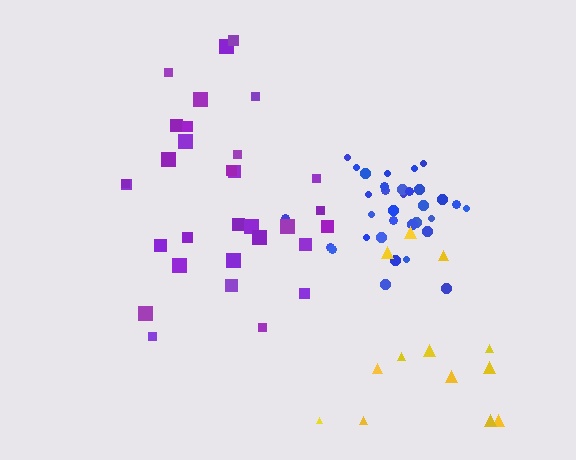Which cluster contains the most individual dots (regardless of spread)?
Blue (33).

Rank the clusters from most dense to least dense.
blue, purple, yellow.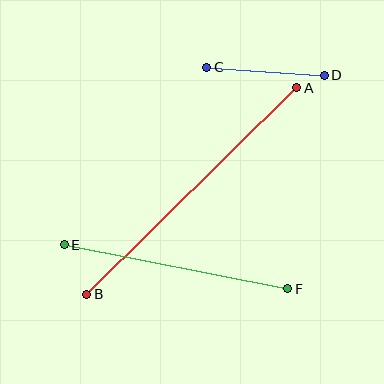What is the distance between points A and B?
The distance is approximately 294 pixels.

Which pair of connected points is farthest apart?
Points A and B are farthest apart.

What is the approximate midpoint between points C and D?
The midpoint is at approximately (266, 71) pixels.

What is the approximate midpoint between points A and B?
The midpoint is at approximately (192, 191) pixels.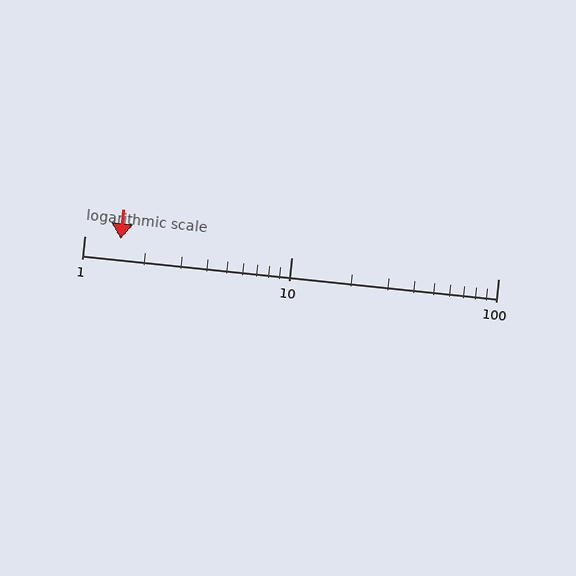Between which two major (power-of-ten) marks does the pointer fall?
The pointer is between 1 and 10.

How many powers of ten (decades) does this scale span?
The scale spans 2 decades, from 1 to 100.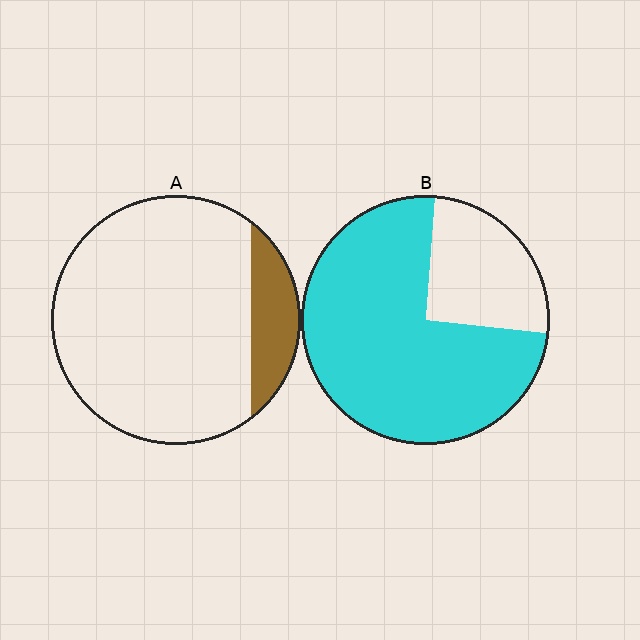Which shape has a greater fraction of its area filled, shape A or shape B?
Shape B.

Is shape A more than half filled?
No.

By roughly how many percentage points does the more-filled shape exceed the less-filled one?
By roughly 60 percentage points (B over A).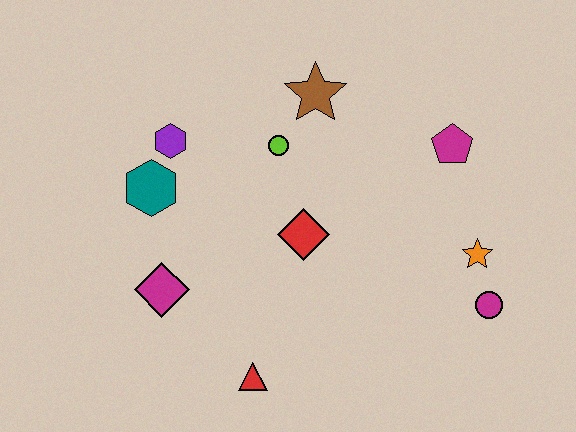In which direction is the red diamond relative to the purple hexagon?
The red diamond is to the right of the purple hexagon.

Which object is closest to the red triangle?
The magenta diamond is closest to the red triangle.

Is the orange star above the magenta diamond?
Yes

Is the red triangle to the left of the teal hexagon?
No